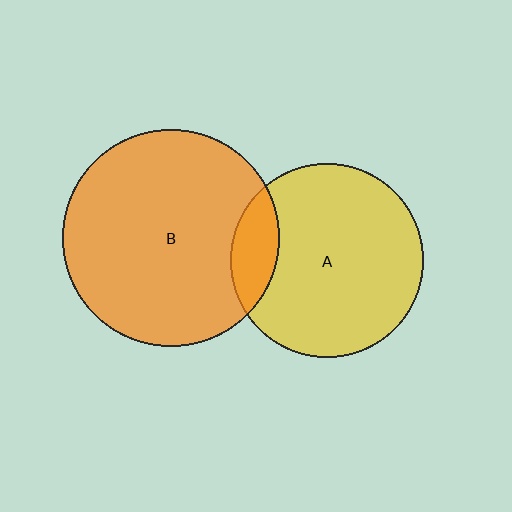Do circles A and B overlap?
Yes.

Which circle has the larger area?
Circle B (orange).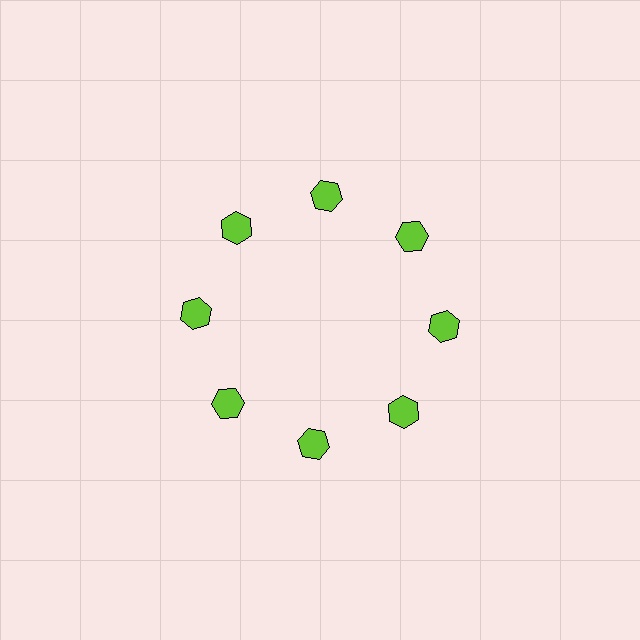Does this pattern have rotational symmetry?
Yes, this pattern has 8-fold rotational symmetry. It looks the same after rotating 45 degrees around the center.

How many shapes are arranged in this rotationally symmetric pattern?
There are 8 shapes, arranged in 8 groups of 1.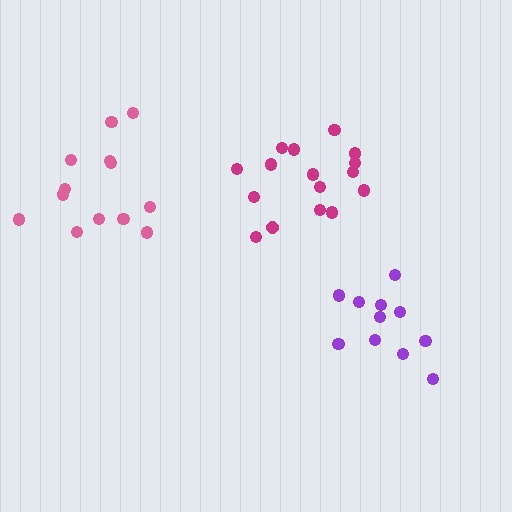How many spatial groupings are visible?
There are 3 spatial groupings.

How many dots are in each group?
Group 1: 16 dots, Group 2: 11 dots, Group 3: 13 dots (40 total).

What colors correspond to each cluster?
The clusters are colored: magenta, purple, pink.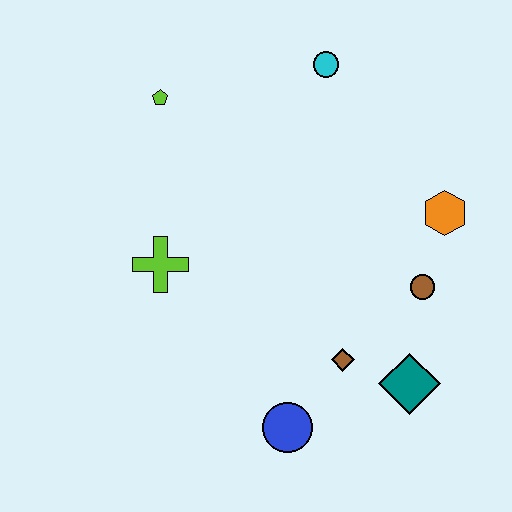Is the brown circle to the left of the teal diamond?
No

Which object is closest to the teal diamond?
The brown diamond is closest to the teal diamond.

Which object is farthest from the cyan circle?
The blue circle is farthest from the cyan circle.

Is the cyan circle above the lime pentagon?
Yes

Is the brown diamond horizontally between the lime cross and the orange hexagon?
Yes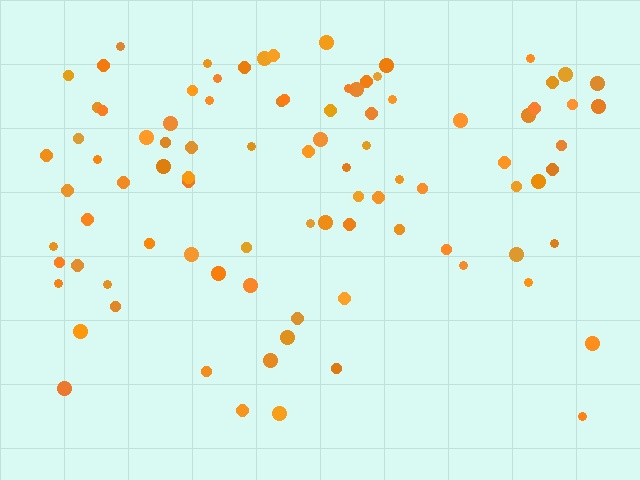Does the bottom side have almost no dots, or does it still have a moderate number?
Still a moderate number, just noticeably fewer than the top.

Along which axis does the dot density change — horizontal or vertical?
Vertical.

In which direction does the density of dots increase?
From bottom to top, with the top side densest.